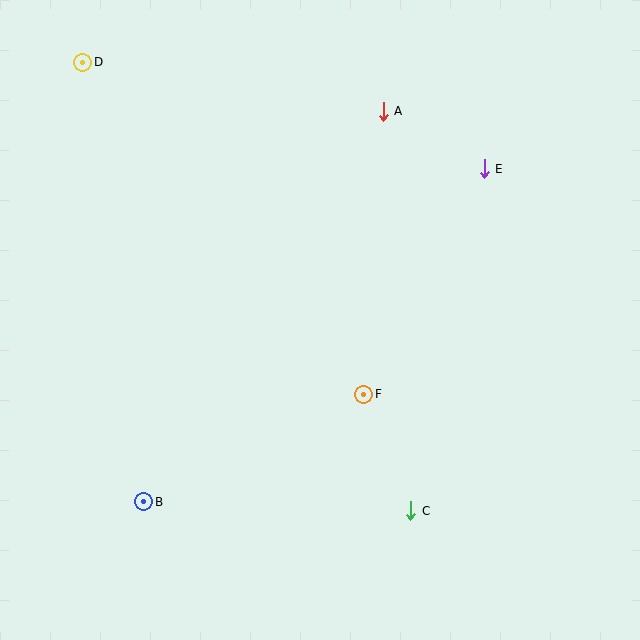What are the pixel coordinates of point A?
Point A is at (383, 111).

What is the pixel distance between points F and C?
The distance between F and C is 126 pixels.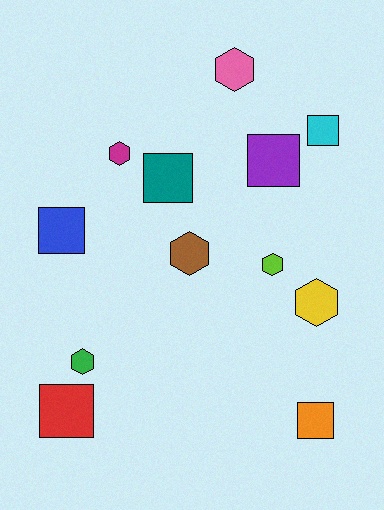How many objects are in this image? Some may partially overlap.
There are 12 objects.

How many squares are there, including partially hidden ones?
There are 6 squares.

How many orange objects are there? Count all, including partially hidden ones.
There is 1 orange object.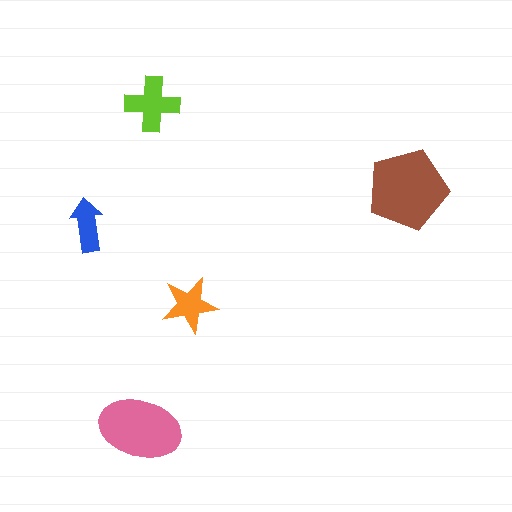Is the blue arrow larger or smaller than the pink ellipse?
Smaller.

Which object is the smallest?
The blue arrow.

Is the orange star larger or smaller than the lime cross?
Smaller.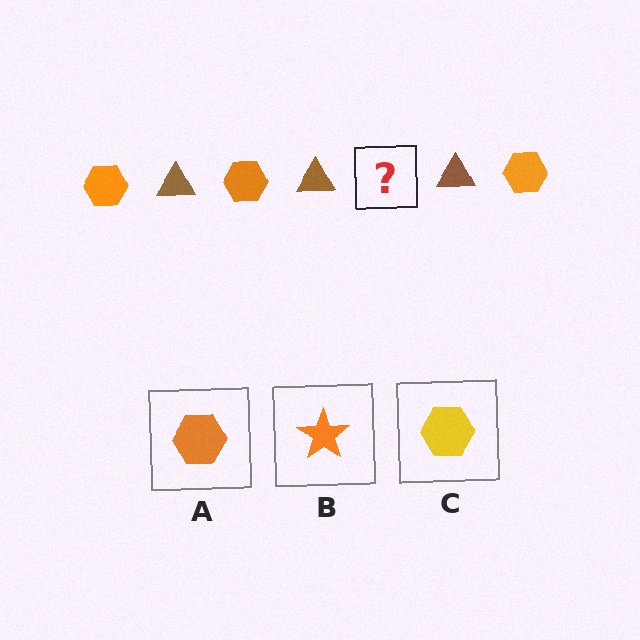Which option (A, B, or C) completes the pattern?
A.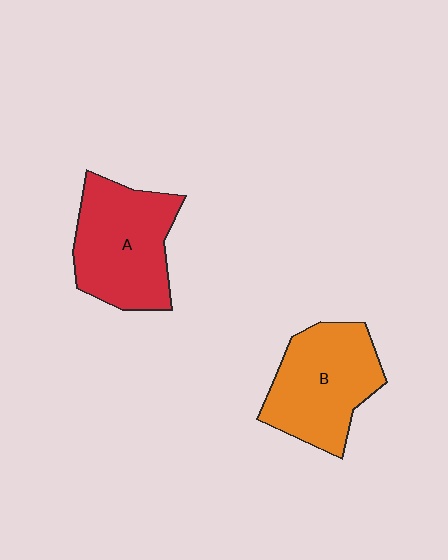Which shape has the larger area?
Shape A (red).